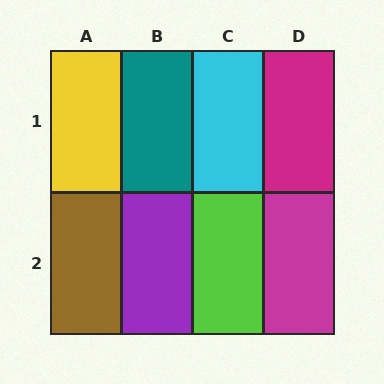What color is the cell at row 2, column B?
Purple.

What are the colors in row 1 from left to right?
Yellow, teal, cyan, magenta.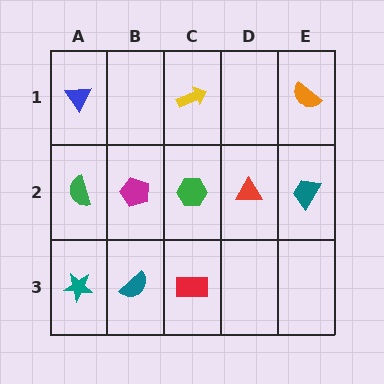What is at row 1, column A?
A blue triangle.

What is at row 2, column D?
A red triangle.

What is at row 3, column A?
A teal star.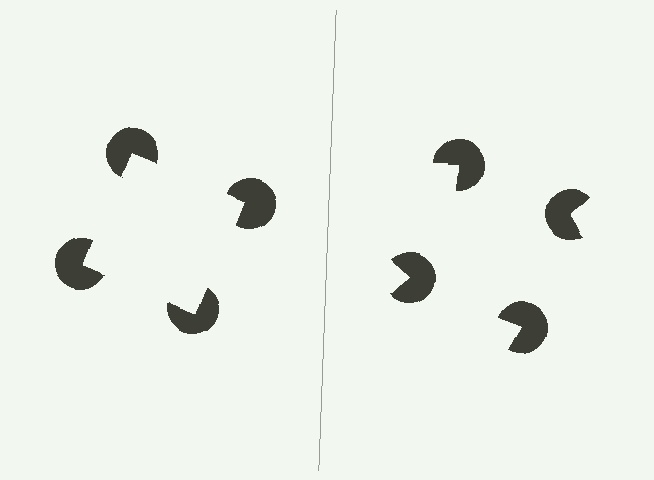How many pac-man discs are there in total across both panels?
8 — 4 on each side.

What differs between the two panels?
The pac-man discs are positioned identically on both sides; only the wedge orientations differ. On the left they align to a square; on the right they are misaligned.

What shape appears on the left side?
An illusory square.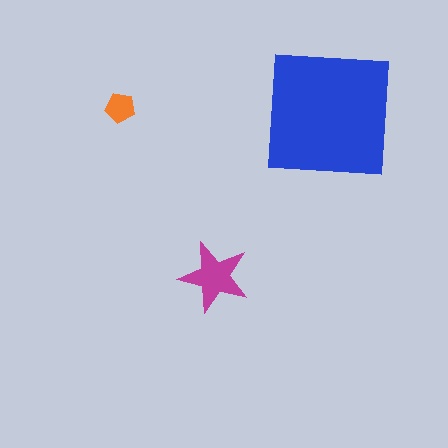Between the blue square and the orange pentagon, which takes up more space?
The blue square.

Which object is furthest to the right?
The blue square is rightmost.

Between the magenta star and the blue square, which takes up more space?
The blue square.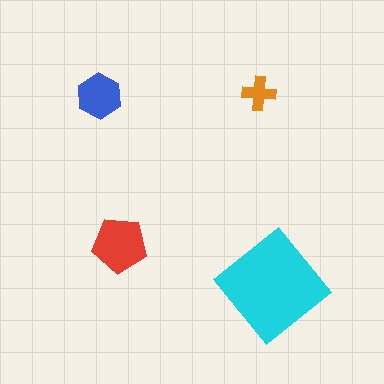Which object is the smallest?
The orange cross.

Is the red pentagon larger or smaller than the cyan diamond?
Smaller.